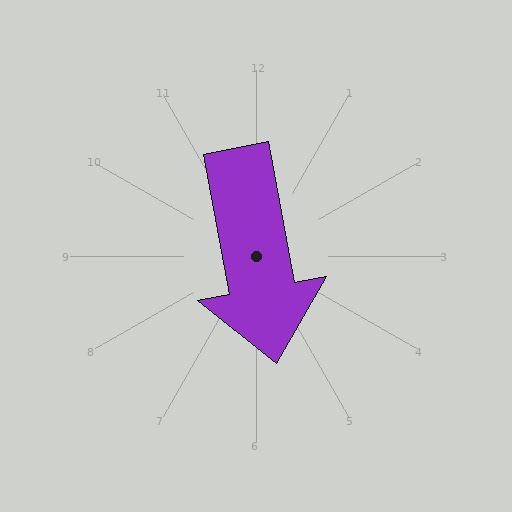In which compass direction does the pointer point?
South.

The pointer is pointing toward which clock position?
Roughly 6 o'clock.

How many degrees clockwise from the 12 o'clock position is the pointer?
Approximately 169 degrees.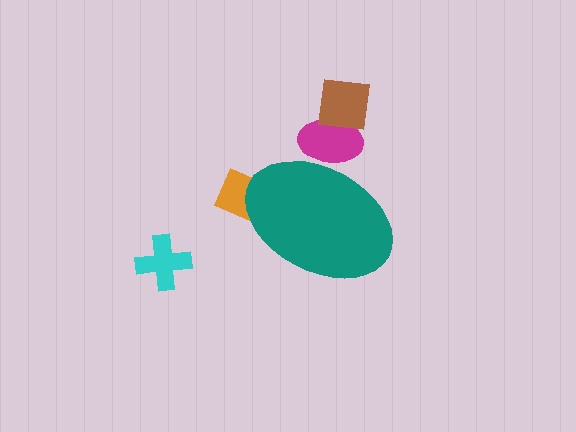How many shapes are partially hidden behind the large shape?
2 shapes are partially hidden.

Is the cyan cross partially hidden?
No, the cyan cross is fully visible.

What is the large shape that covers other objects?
A teal ellipse.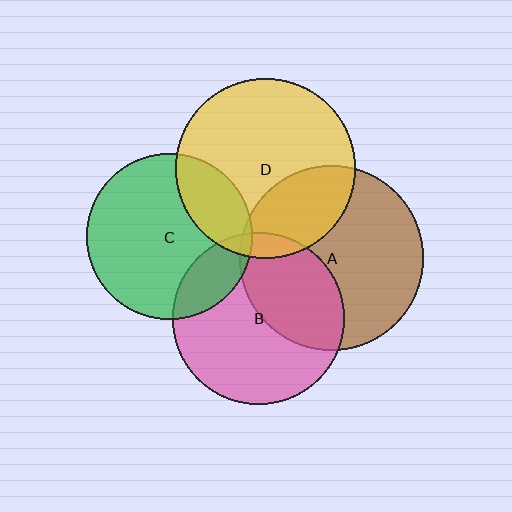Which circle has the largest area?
Circle A (brown).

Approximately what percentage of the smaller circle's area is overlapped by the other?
Approximately 30%.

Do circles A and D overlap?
Yes.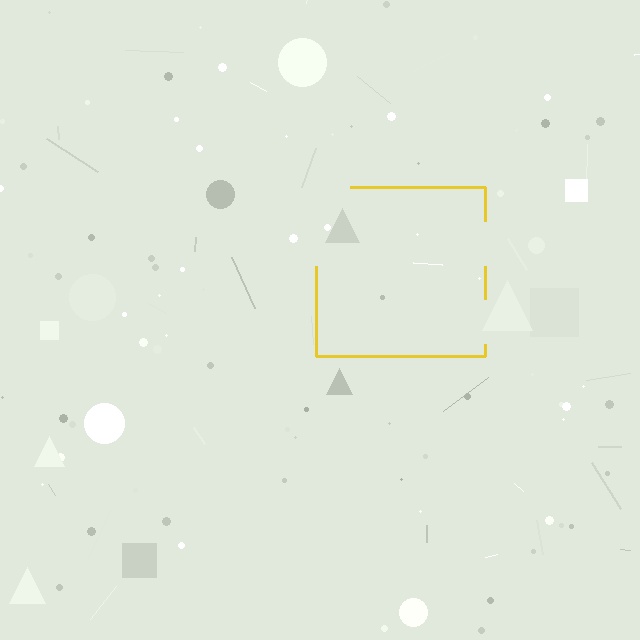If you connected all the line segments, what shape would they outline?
They would outline a square.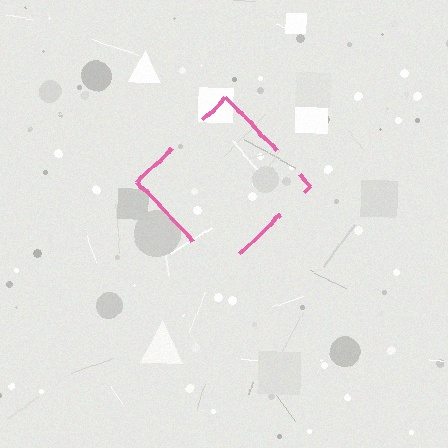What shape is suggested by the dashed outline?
The dashed outline suggests a diamond.